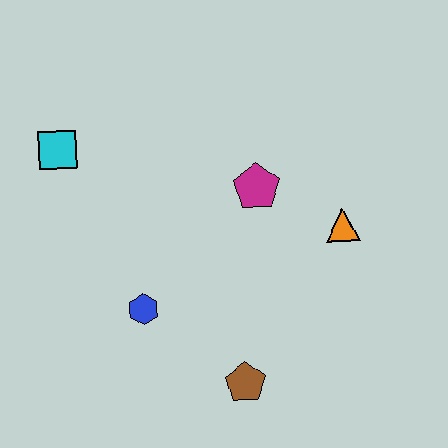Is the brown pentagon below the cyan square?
Yes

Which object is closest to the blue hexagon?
The brown pentagon is closest to the blue hexagon.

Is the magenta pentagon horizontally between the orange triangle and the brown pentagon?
Yes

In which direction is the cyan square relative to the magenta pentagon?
The cyan square is to the left of the magenta pentagon.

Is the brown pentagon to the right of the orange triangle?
No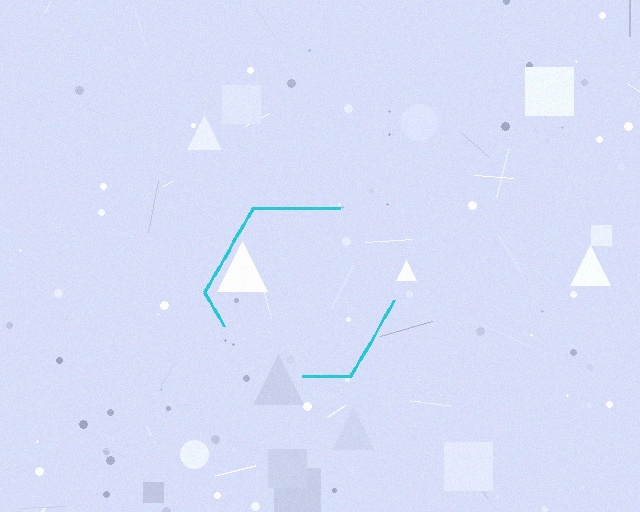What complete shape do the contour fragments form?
The contour fragments form a hexagon.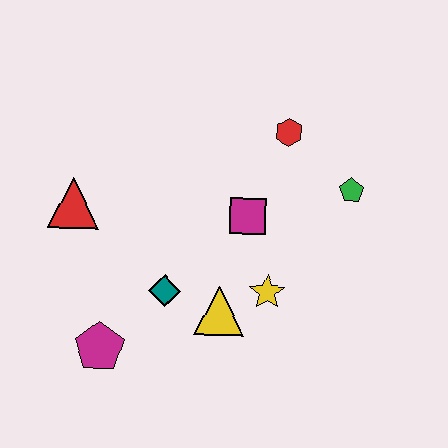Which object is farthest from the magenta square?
The magenta pentagon is farthest from the magenta square.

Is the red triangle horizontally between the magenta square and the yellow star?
No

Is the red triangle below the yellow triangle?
No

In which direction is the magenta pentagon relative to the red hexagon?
The magenta pentagon is below the red hexagon.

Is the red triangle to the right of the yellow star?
No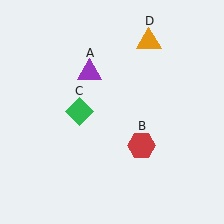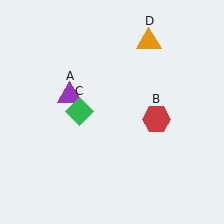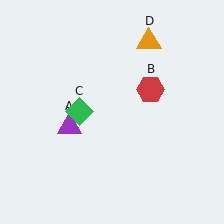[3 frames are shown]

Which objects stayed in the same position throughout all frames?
Green diamond (object C) and orange triangle (object D) remained stationary.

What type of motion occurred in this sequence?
The purple triangle (object A), red hexagon (object B) rotated counterclockwise around the center of the scene.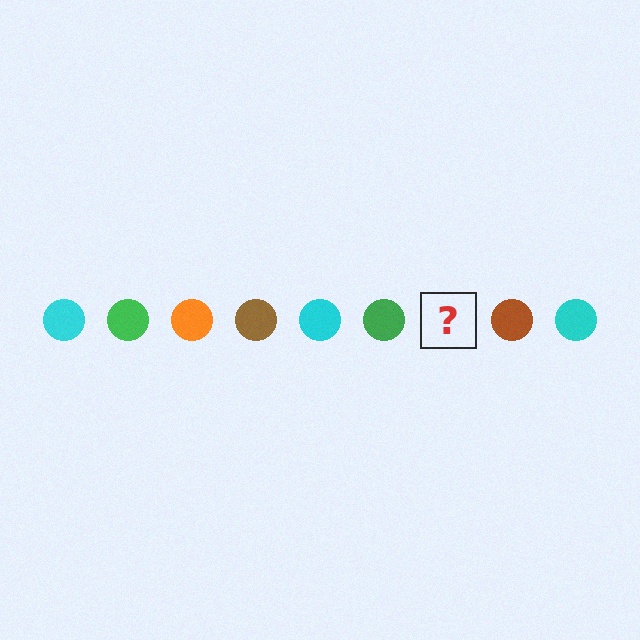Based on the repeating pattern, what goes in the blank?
The blank should be an orange circle.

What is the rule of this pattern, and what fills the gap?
The rule is that the pattern cycles through cyan, green, orange, brown circles. The gap should be filled with an orange circle.